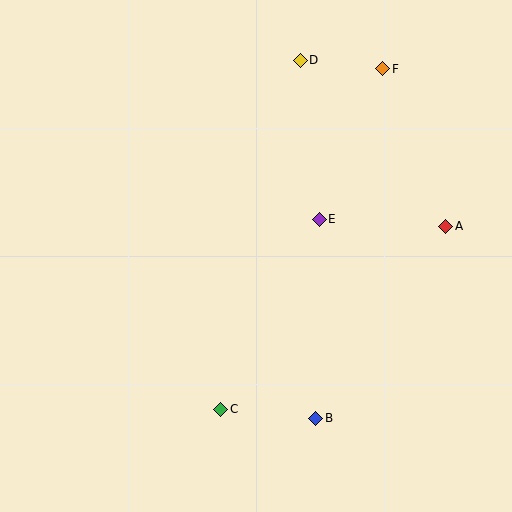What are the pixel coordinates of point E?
Point E is at (319, 219).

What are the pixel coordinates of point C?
Point C is at (221, 409).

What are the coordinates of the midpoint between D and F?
The midpoint between D and F is at (342, 65).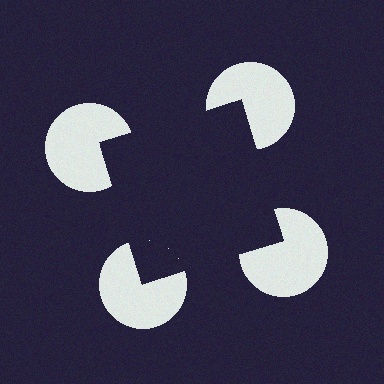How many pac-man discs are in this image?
There are 4 — one at each vertex of the illusory square.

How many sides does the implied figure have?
4 sides.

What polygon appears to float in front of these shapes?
An illusory square — its edges are inferred from the aligned wedge cuts in the pac-man discs, not physically drawn.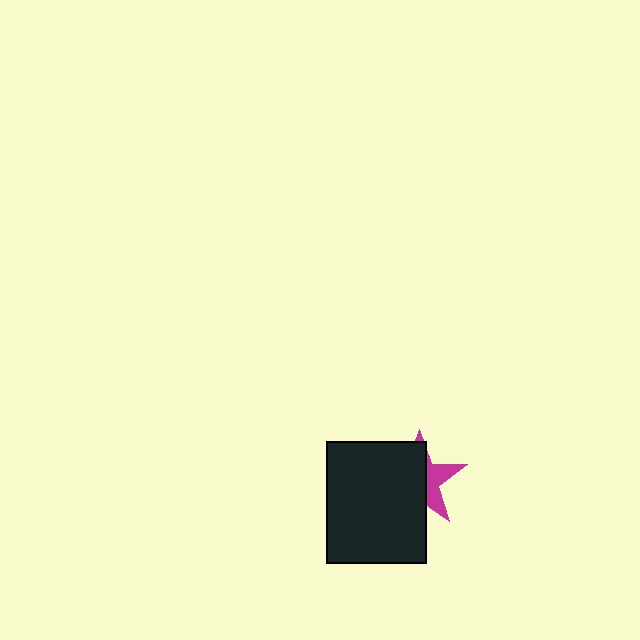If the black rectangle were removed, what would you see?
You would see the complete magenta star.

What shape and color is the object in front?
The object in front is a black rectangle.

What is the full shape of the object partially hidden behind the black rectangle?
The partially hidden object is a magenta star.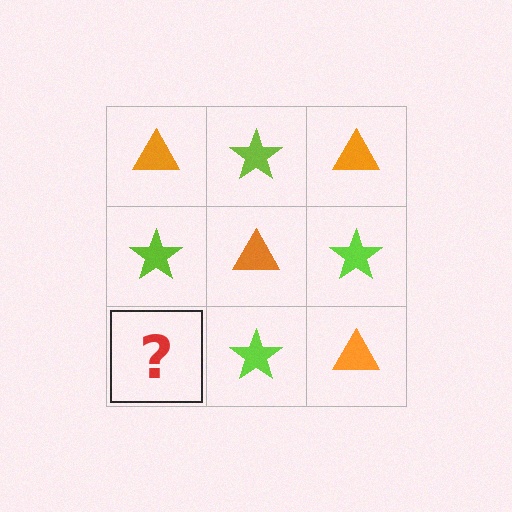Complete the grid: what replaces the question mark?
The question mark should be replaced with an orange triangle.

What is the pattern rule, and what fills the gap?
The rule is that it alternates orange triangle and lime star in a checkerboard pattern. The gap should be filled with an orange triangle.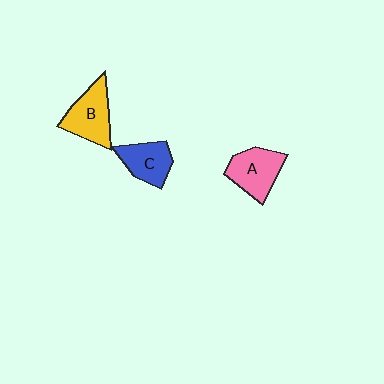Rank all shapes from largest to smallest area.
From largest to smallest: B (yellow), A (pink), C (blue).